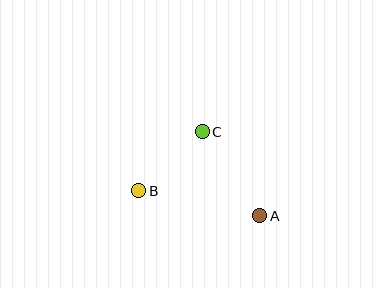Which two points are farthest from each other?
Points A and B are farthest from each other.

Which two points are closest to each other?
Points B and C are closest to each other.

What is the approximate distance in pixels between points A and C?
The distance between A and C is approximately 102 pixels.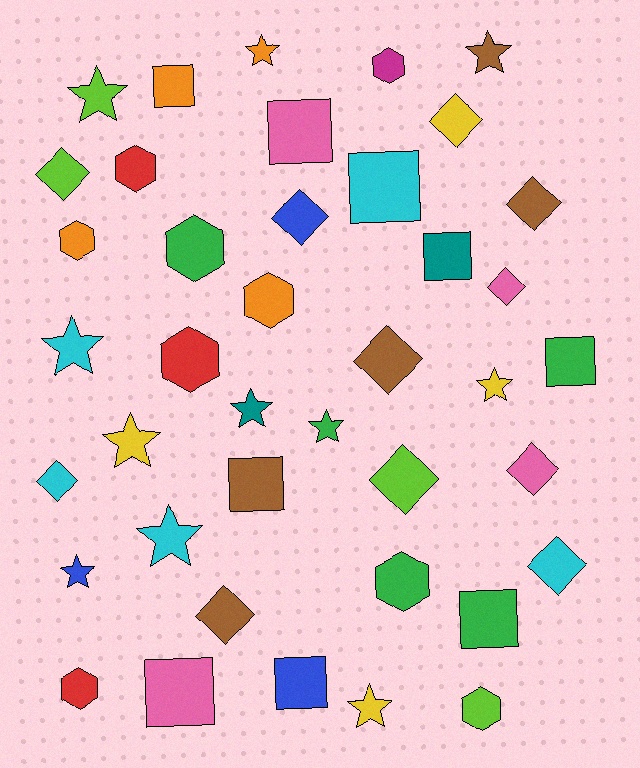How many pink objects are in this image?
There are 4 pink objects.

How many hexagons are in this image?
There are 9 hexagons.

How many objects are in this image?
There are 40 objects.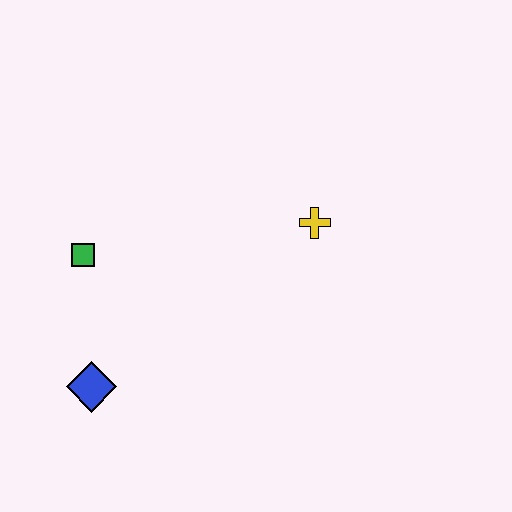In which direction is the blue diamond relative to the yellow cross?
The blue diamond is to the left of the yellow cross.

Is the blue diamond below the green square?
Yes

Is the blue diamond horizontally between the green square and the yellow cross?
Yes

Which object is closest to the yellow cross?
The green square is closest to the yellow cross.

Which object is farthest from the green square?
The yellow cross is farthest from the green square.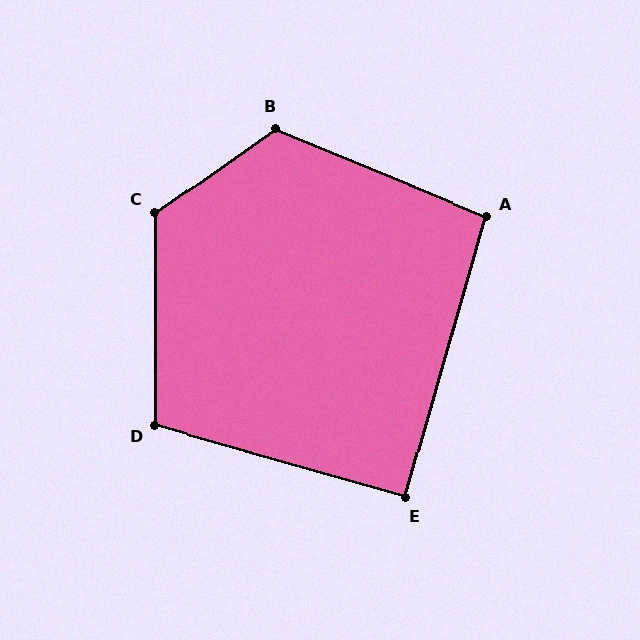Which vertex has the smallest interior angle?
E, at approximately 90 degrees.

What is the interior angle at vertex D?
Approximately 106 degrees (obtuse).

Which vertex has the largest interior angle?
C, at approximately 125 degrees.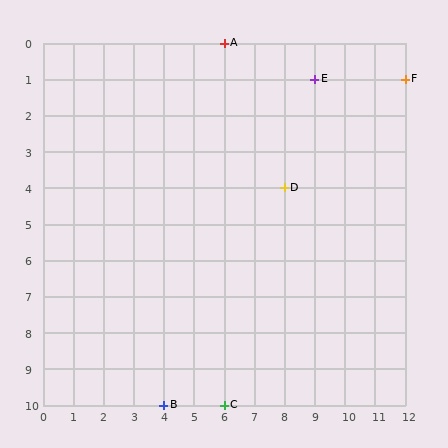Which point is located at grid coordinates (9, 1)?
Point E is at (9, 1).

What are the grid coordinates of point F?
Point F is at grid coordinates (12, 1).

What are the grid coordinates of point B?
Point B is at grid coordinates (4, 10).